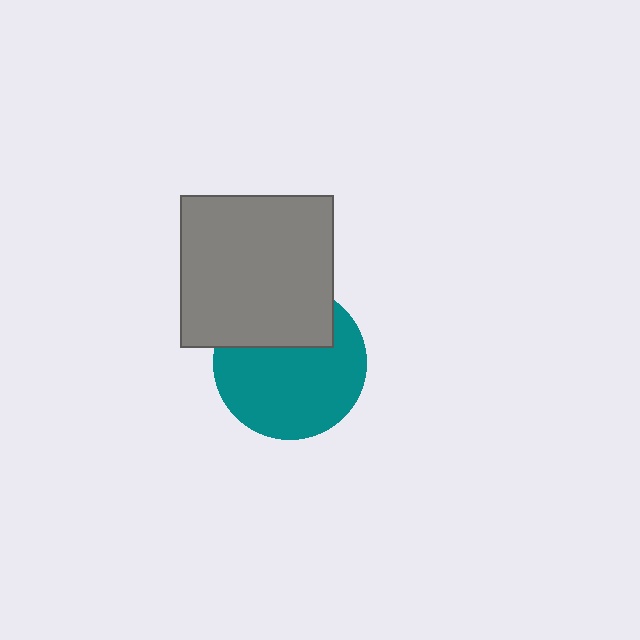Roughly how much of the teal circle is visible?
Most of it is visible (roughly 68%).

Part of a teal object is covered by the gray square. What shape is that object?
It is a circle.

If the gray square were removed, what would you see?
You would see the complete teal circle.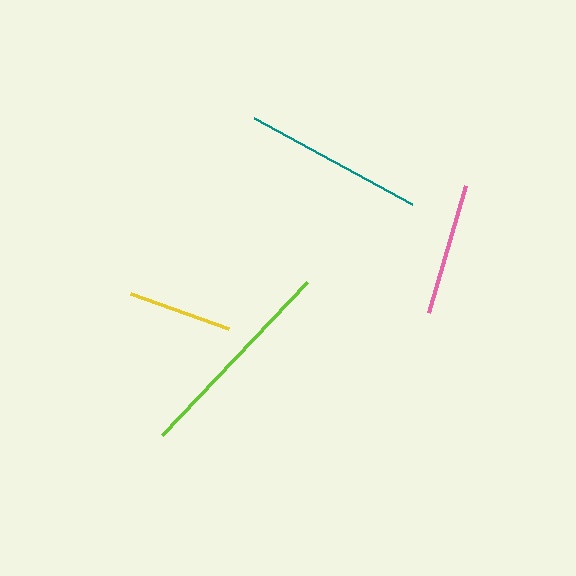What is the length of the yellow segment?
The yellow segment is approximately 104 pixels long.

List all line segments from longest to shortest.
From longest to shortest: lime, teal, pink, yellow.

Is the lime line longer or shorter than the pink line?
The lime line is longer than the pink line.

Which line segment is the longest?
The lime line is the longest at approximately 211 pixels.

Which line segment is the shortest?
The yellow line is the shortest at approximately 104 pixels.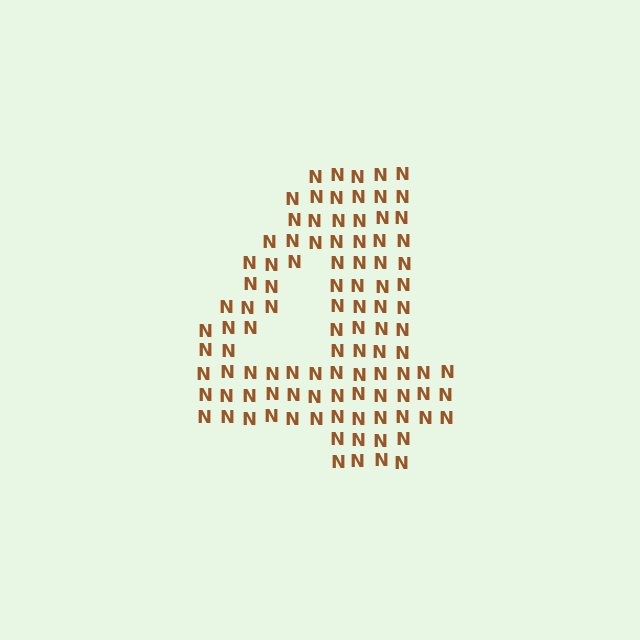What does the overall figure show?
The overall figure shows the digit 4.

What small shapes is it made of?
It is made of small letter N's.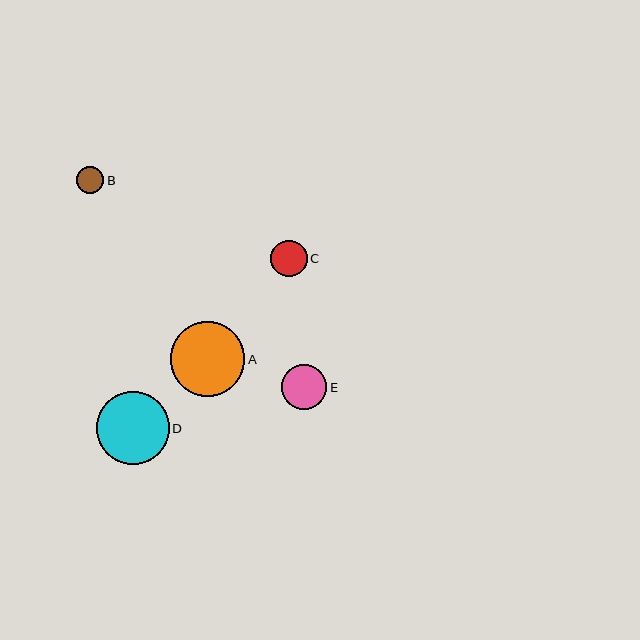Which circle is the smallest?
Circle B is the smallest with a size of approximately 27 pixels.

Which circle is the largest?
Circle A is the largest with a size of approximately 75 pixels.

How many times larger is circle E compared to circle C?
Circle E is approximately 1.2 times the size of circle C.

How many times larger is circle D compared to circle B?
Circle D is approximately 2.7 times the size of circle B.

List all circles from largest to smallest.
From largest to smallest: A, D, E, C, B.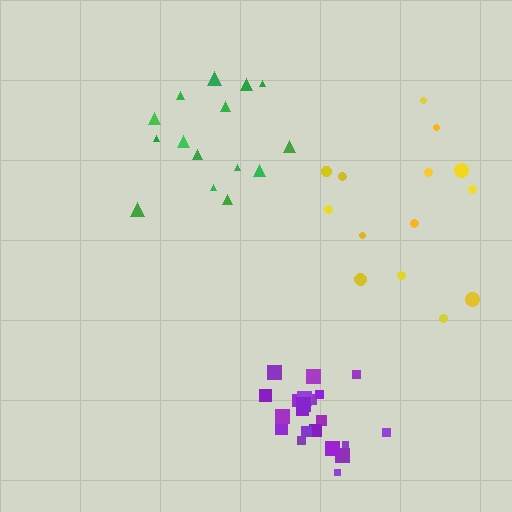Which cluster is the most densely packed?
Purple.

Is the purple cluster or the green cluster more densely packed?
Purple.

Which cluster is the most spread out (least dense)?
Yellow.